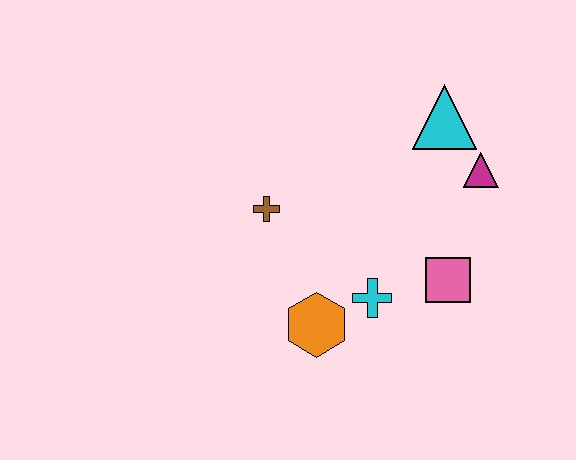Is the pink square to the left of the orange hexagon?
No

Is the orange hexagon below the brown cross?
Yes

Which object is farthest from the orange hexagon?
The cyan triangle is farthest from the orange hexagon.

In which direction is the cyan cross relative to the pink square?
The cyan cross is to the left of the pink square.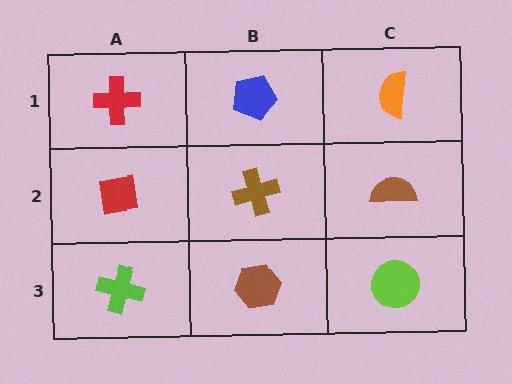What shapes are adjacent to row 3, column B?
A brown cross (row 2, column B), a lime cross (row 3, column A), a lime circle (row 3, column C).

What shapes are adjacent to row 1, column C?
A brown semicircle (row 2, column C), a blue pentagon (row 1, column B).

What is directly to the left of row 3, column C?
A brown hexagon.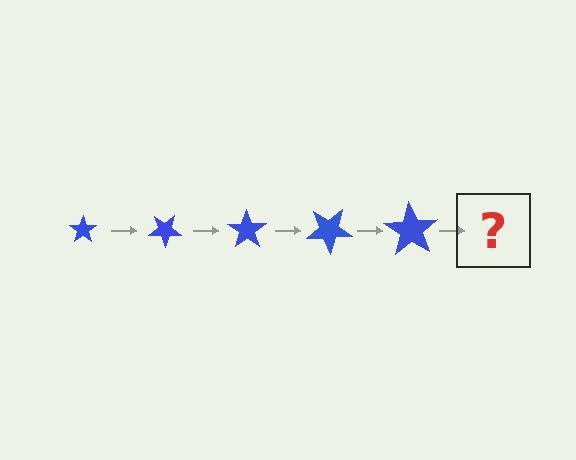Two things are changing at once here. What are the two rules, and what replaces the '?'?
The two rules are that the star grows larger each step and it rotates 35 degrees each step. The '?' should be a star, larger than the previous one and rotated 175 degrees from the start.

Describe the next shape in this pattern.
It should be a star, larger than the previous one and rotated 175 degrees from the start.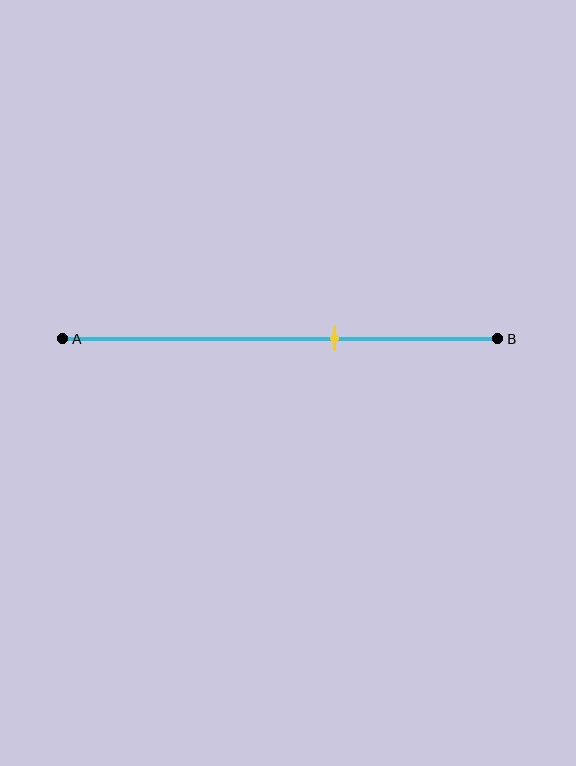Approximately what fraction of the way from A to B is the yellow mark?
The yellow mark is approximately 60% of the way from A to B.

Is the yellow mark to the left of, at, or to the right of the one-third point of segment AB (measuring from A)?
The yellow mark is to the right of the one-third point of segment AB.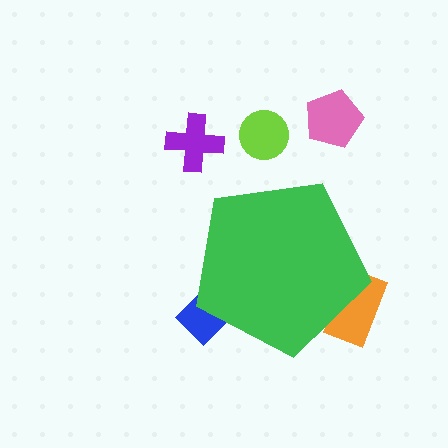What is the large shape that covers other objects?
A green pentagon.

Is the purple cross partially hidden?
No, the purple cross is fully visible.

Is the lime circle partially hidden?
No, the lime circle is fully visible.